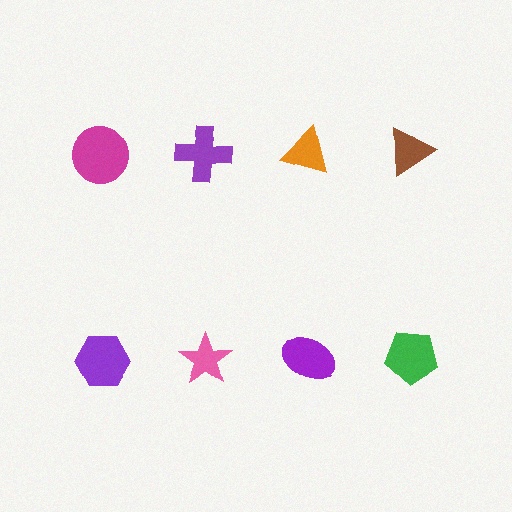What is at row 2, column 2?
A pink star.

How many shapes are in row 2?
4 shapes.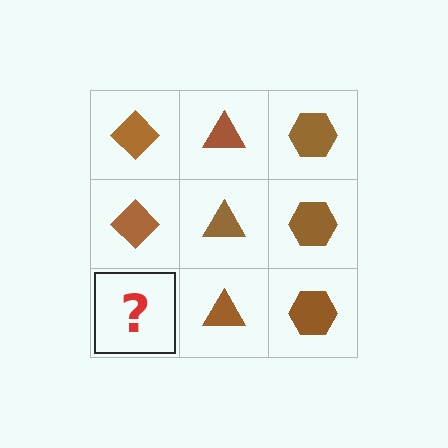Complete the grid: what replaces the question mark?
The question mark should be replaced with a brown diamond.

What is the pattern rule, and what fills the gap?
The rule is that each column has a consistent shape. The gap should be filled with a brown diamond.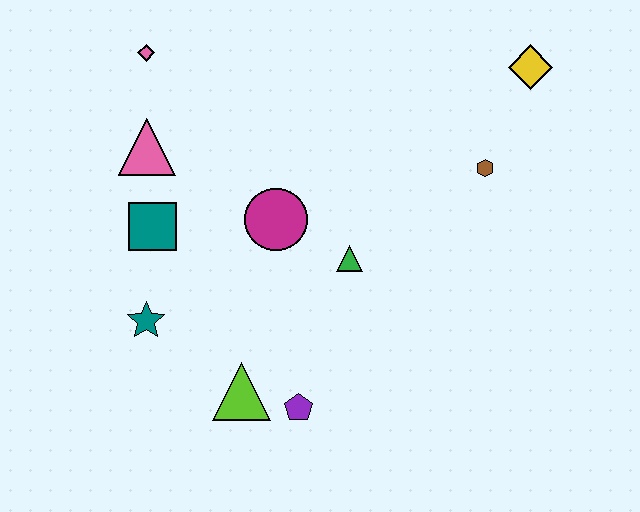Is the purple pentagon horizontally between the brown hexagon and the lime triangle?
Yes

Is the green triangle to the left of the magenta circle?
No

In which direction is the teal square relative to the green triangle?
The teal square is to the left of the green triangle.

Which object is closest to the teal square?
The pink triangle is closest to the teal square.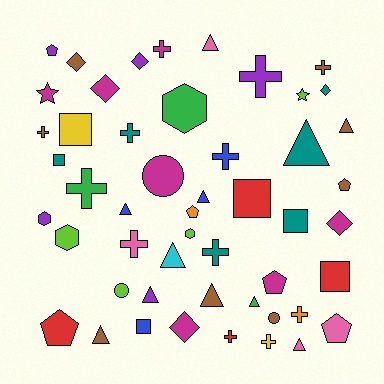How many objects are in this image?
There are 50 objects.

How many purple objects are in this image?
There are 5 purple objects.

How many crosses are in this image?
There are 12 crosses.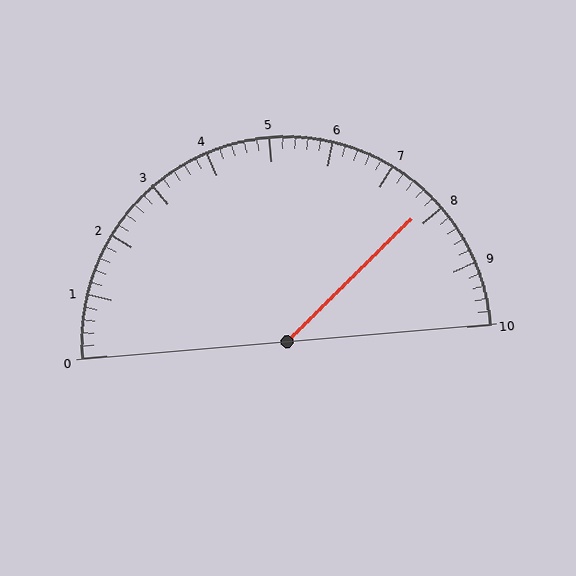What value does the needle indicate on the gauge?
The needle indicates approximately 7.8.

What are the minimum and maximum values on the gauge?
The gauge ranges from 0 to 10.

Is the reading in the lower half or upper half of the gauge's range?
The reading is in the upper half of the range (0 to 10).